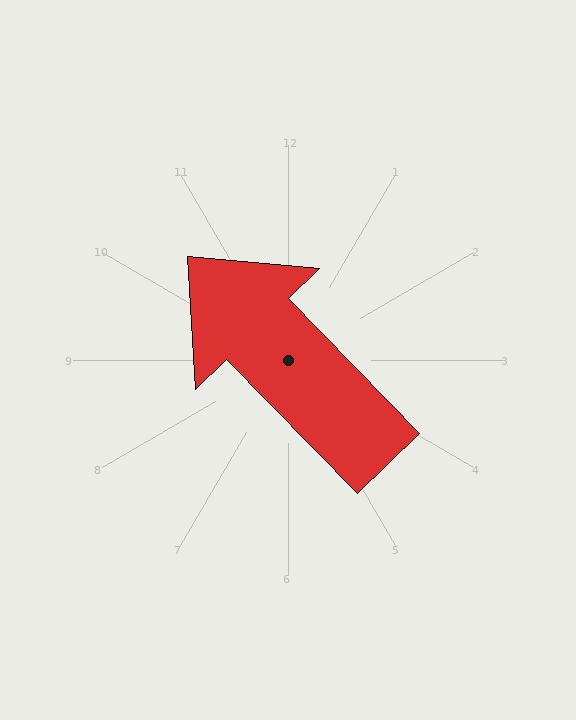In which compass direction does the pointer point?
Northwest.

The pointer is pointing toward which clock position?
Roughly 11 o'clock.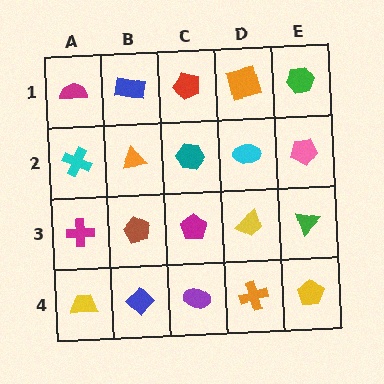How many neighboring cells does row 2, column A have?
3.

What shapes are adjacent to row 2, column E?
A green hexagon (row 1, column E), a green triangle (row 3, column E), a cyan ellipse (row 2, column D).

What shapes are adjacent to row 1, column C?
A teal hexagon (row 2, column C), a blue rectangle (row 1, column B), an orange square (row 1, column D).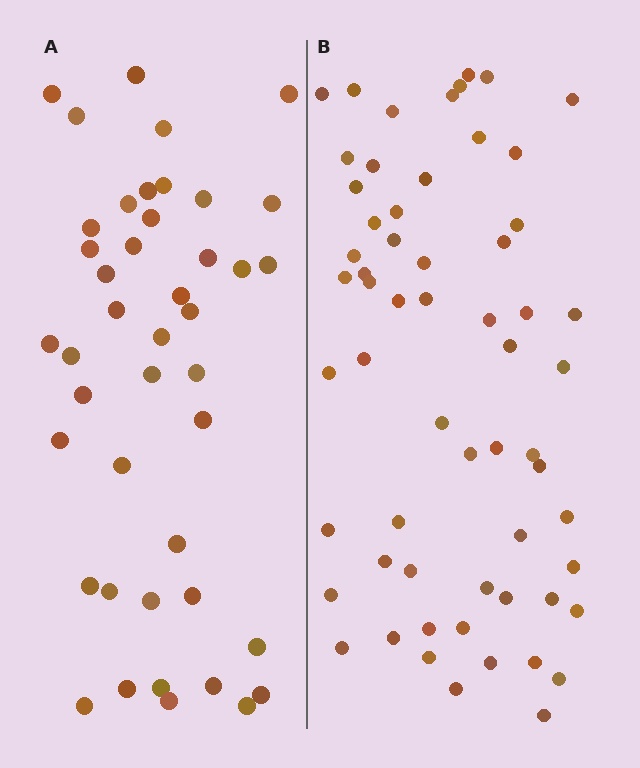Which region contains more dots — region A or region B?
Region B (the right region) has more dots.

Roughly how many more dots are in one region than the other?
Region B has approximately 15 more dots than region A.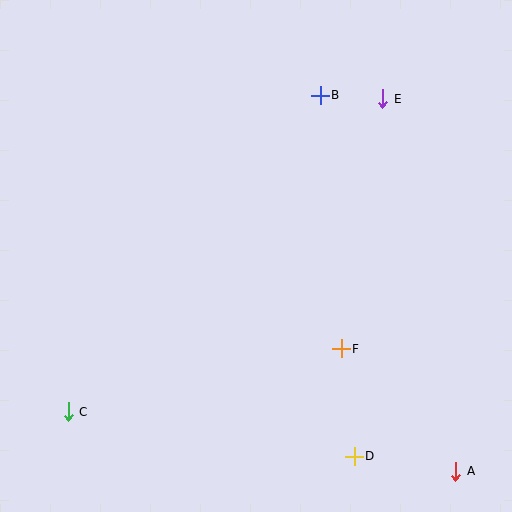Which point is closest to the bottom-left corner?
Point C is closest to the bottom-left corner.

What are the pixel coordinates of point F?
Point F is at (341, 349).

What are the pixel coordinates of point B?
Point B is at (320, 95).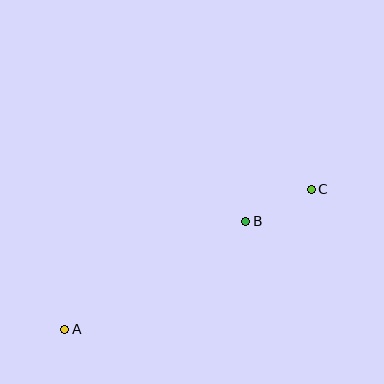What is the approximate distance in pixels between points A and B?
The distance between A and B is approximately 211 pixels.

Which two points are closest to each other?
Points B and C are closest to each other.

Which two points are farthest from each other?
Points A and C are farthest from each other.